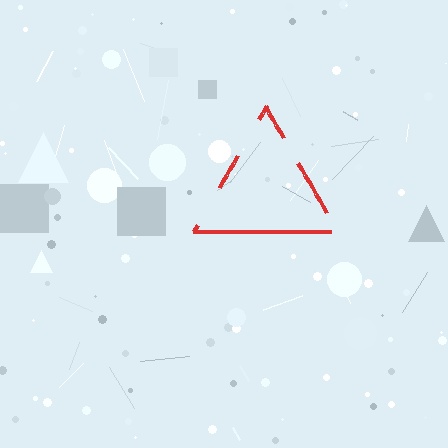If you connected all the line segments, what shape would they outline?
They would outline a triangle.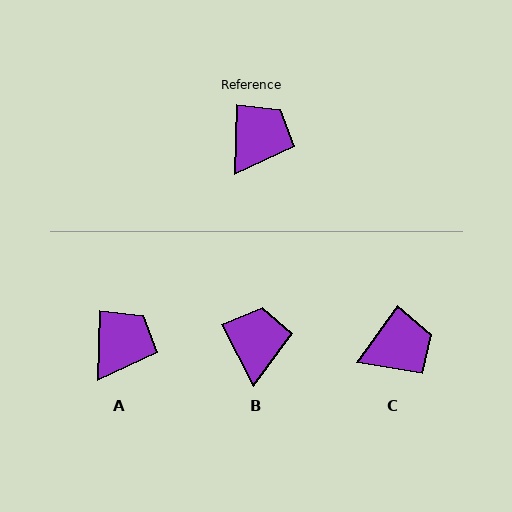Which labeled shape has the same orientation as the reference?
A.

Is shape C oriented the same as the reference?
No, it is off by about 34 degrees.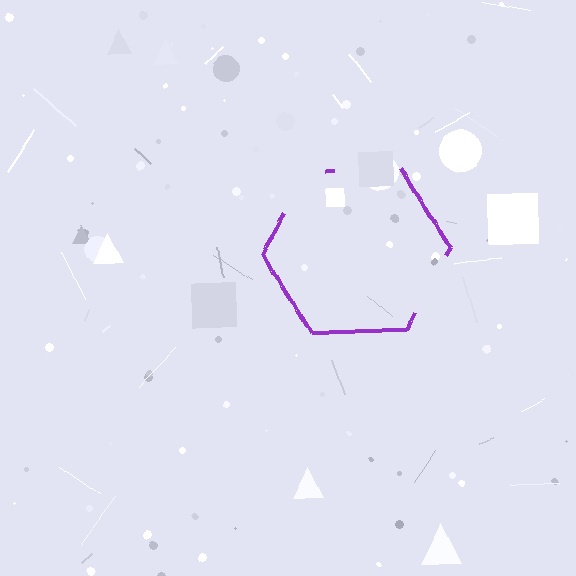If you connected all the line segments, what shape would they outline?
They would outline a hexagon.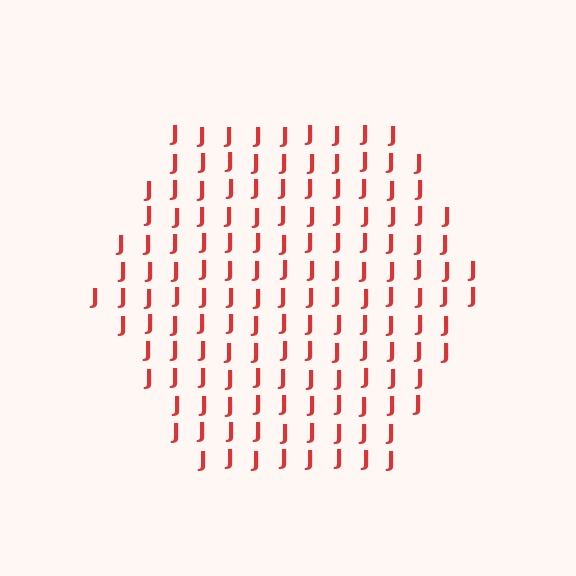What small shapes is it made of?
It is made of small letter J's.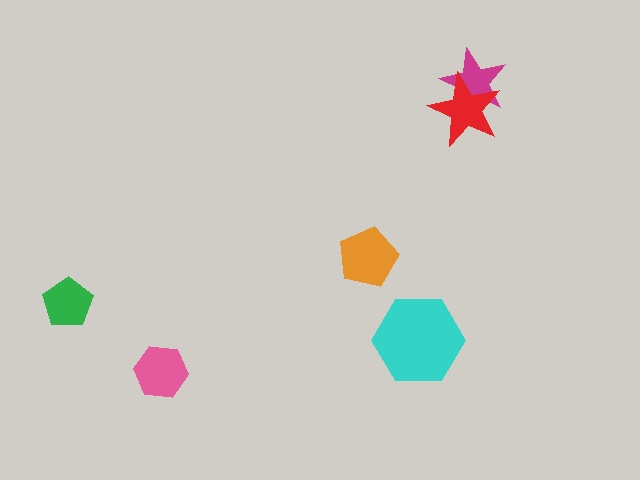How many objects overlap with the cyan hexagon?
0 objects overlap with the cyan hexagon.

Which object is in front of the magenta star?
The red star is in front of the magenta star.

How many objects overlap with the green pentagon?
0 objects overlap with the green pentagon.